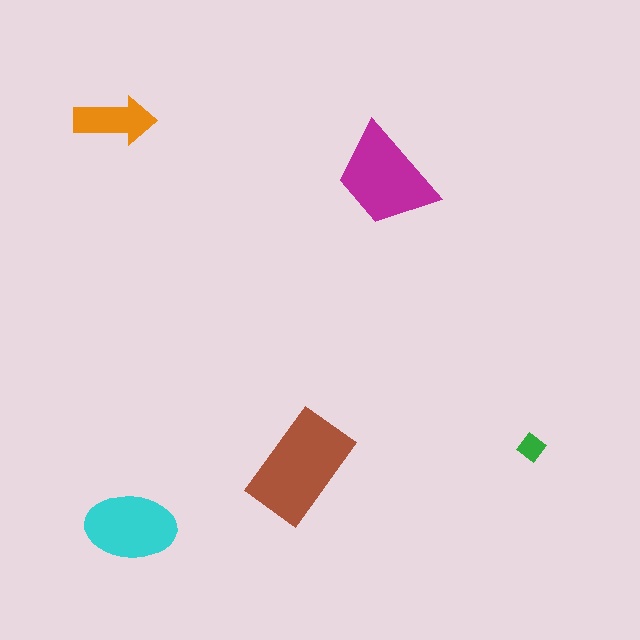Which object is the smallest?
The green diamond.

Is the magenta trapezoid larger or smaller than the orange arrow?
Larger.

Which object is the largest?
The brown rectangle.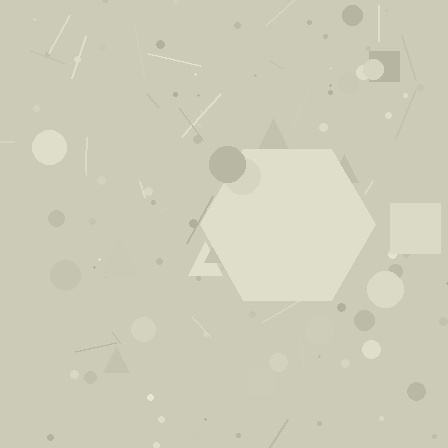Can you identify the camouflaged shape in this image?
The camouflaged shape is a hexagon.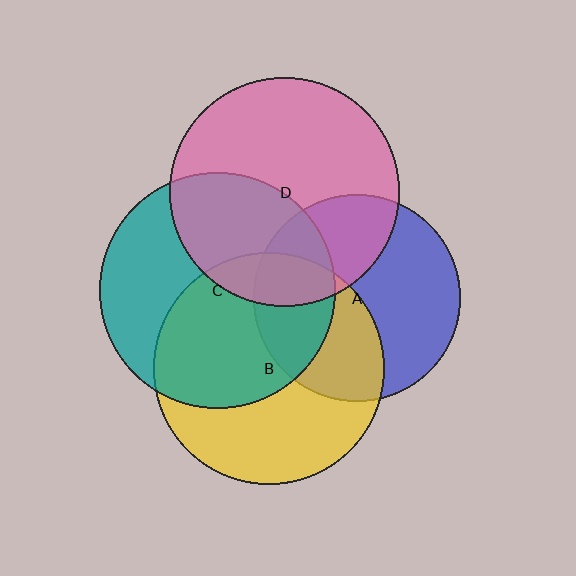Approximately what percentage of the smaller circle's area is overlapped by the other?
Approximately 15%.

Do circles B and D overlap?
Yes.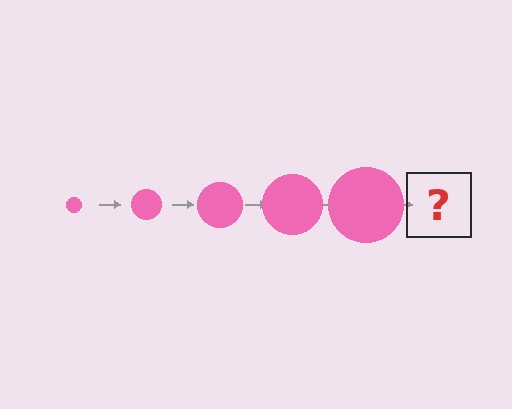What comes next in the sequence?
The next element should be a pink circle, larger than the previous one.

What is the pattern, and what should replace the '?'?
The pattern is that the circle gets progressively larger each step. The '?' should be a pink circle, larger than the previous one.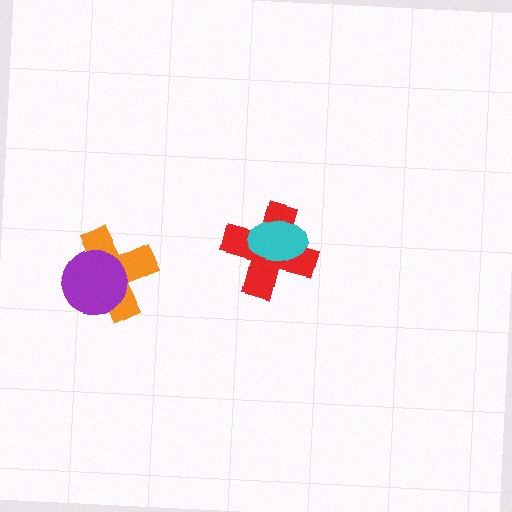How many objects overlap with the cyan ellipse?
1 object overlaps with the cyan ellipse.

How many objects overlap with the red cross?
1 object overlaps with the red cross.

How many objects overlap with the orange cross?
1 object overlaps with the orange cross.